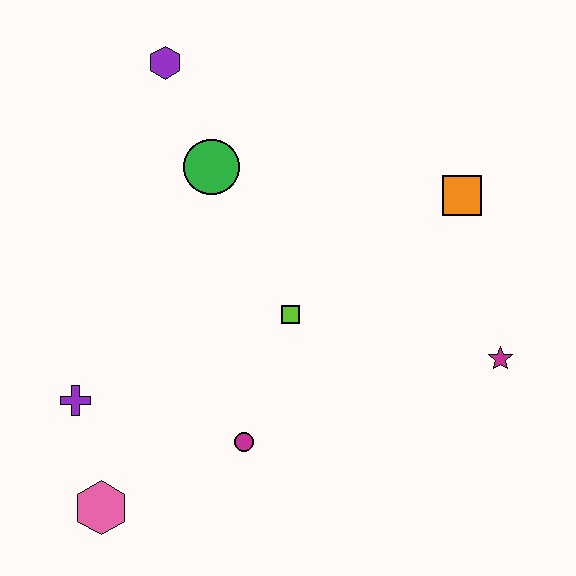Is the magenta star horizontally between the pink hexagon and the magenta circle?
No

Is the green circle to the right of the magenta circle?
No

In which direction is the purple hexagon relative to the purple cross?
The purple hexagon is above the purple cross.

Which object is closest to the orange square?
The magenta star is closest to the orange square.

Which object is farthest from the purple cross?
The orange square is farthest from the purple cross.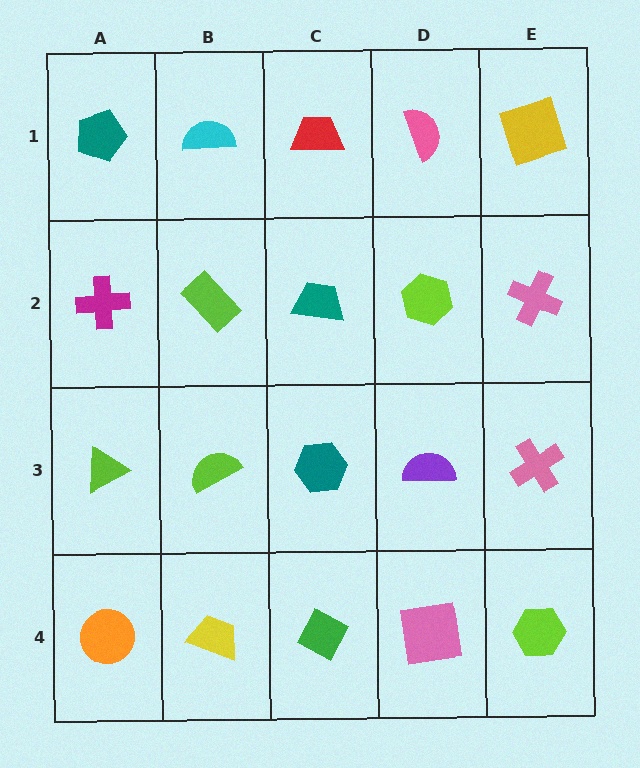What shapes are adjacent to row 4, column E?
A pink cross (row 3, column E), a pink square (row 4, column D).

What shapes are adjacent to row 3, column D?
A lime hexagon (row 2, column D), a pink square (row 4, column D), a teal hexagon (row 3, column C), a pink cross (row 3, column E).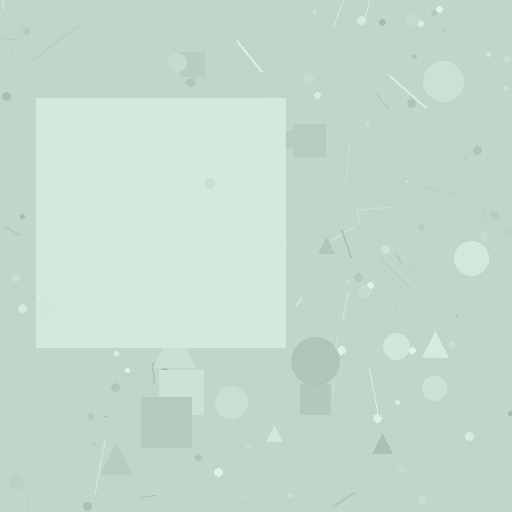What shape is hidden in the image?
A square is hidden in the image.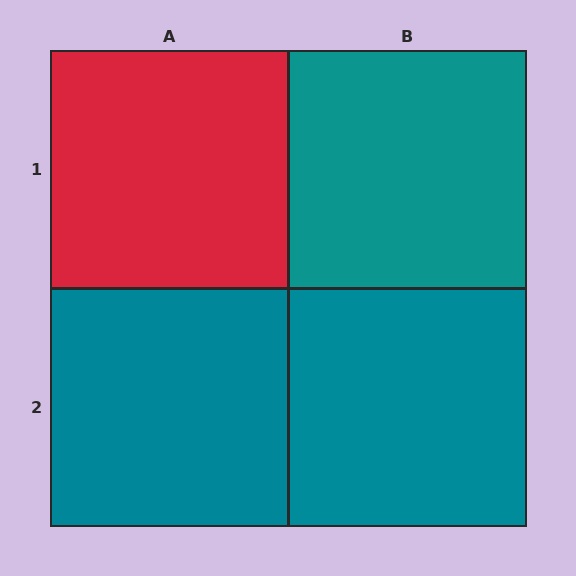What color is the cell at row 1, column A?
Red.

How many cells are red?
1 cell is red.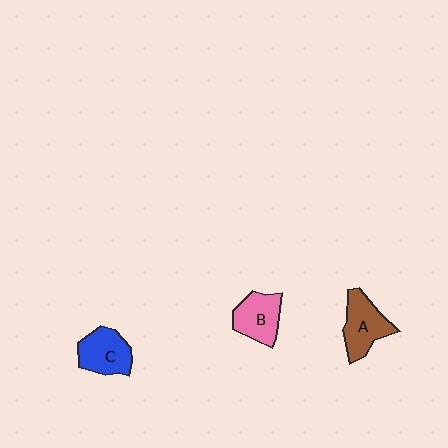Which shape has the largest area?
Shape A (brown).